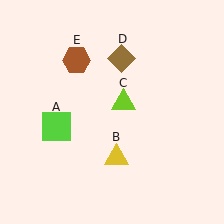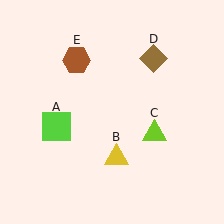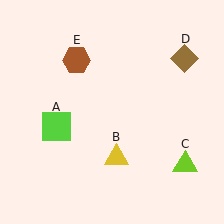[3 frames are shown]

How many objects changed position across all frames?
2 objects changed position: lime triangle (object C), brown diamond (object D).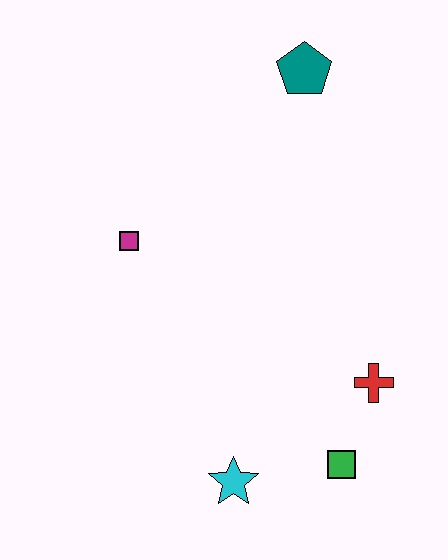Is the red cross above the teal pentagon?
No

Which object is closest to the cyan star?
The green square is closest to the cyan star.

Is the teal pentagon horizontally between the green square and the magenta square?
Yes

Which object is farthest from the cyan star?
The teal pentagon is farthest from the cyan star.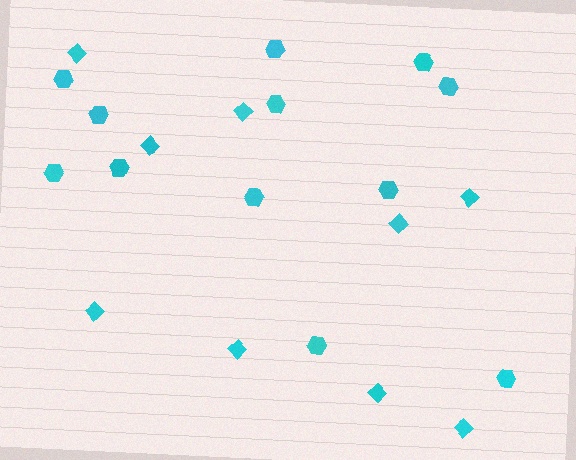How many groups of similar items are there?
There are 2 groups: one group of diamonds (9) and one group of hexagons (12).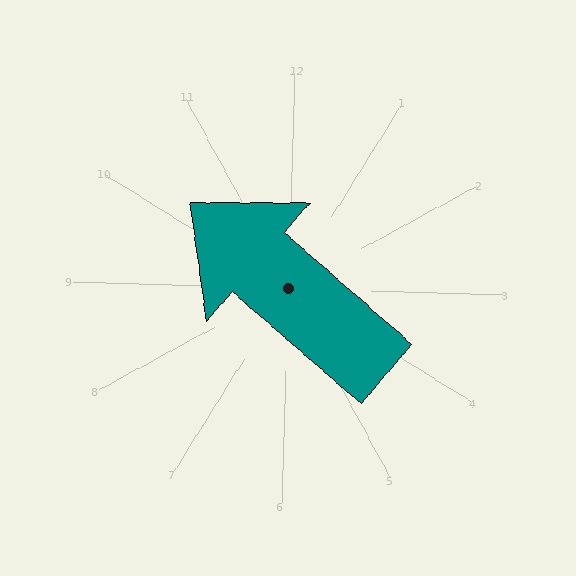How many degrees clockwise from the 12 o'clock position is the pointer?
Approximately 309 degrees.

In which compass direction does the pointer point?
Northwest.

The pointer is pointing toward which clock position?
Roughly 10 o'clock.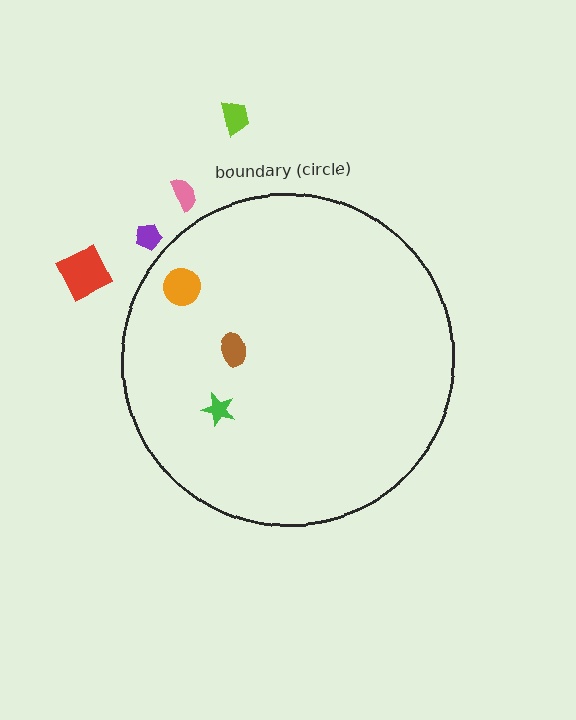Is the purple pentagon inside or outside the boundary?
Outside.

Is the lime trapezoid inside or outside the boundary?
Outside.